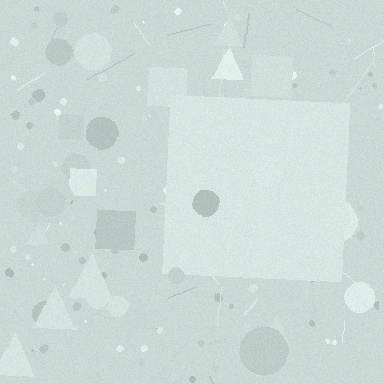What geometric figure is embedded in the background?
A square is embedded in the background.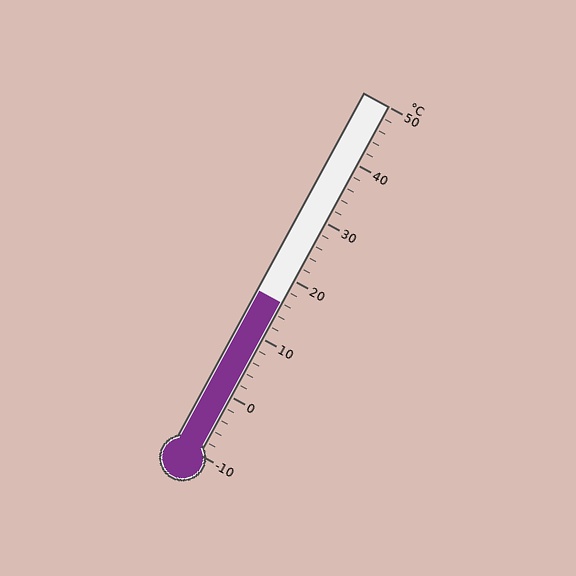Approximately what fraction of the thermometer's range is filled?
The thermometer is filled to approximately 45% of its range.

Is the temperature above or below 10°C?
The temperature is above 10°C.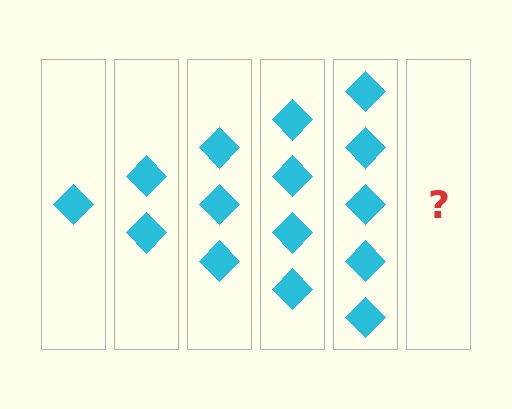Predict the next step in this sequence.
The next step is 6 diamonds.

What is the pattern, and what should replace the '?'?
The pattern is that each step adds one more diamond. The '?' should be 6 diamonds.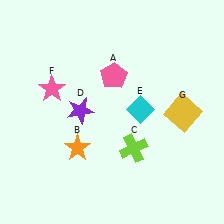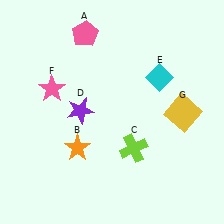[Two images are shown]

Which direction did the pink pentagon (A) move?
The pink pentagon (A) moved up.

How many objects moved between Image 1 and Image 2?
2 objects moved between the two images.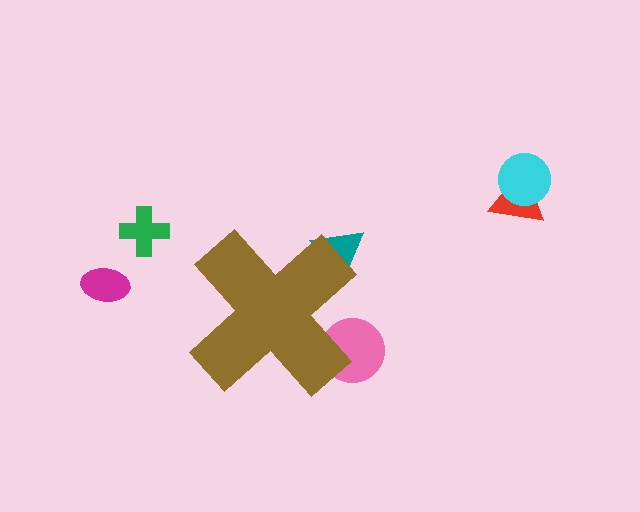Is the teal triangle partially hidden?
Yes, the teal triangle is partially hidden behind the brown cross.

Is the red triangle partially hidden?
No, the red triangle is fully visible.